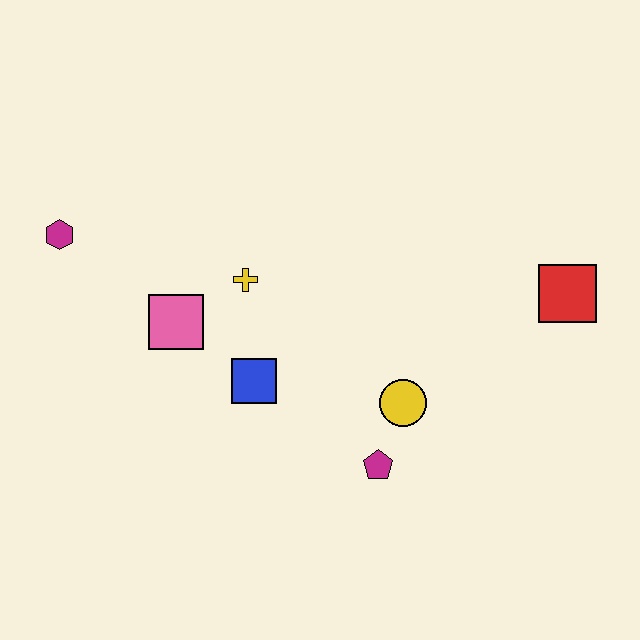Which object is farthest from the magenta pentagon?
The magenta hexagon is farthest from the magenta pentagon.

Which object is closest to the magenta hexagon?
The pink square is closest to the magenta hexagon.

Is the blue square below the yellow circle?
No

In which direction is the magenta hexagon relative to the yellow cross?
The magenta hexagon is to the left of the yellow cross.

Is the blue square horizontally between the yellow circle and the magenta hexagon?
Yes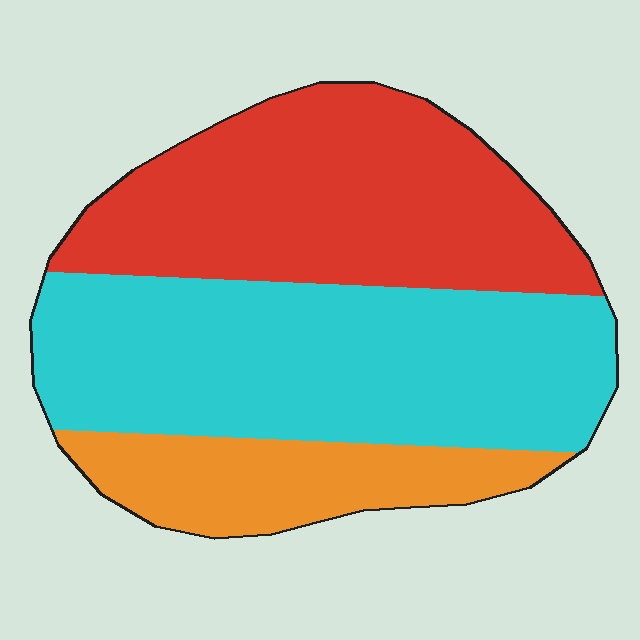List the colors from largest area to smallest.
From largest to smallest: cyan, red, orange.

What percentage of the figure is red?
Red takes up between a third and a half of the figure.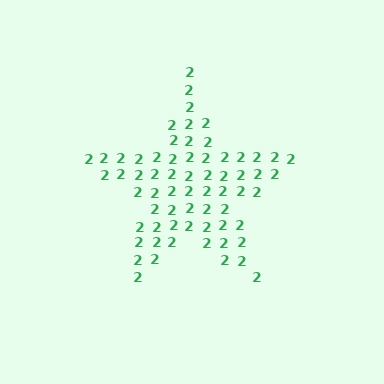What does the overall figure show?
The overall figure shows a star.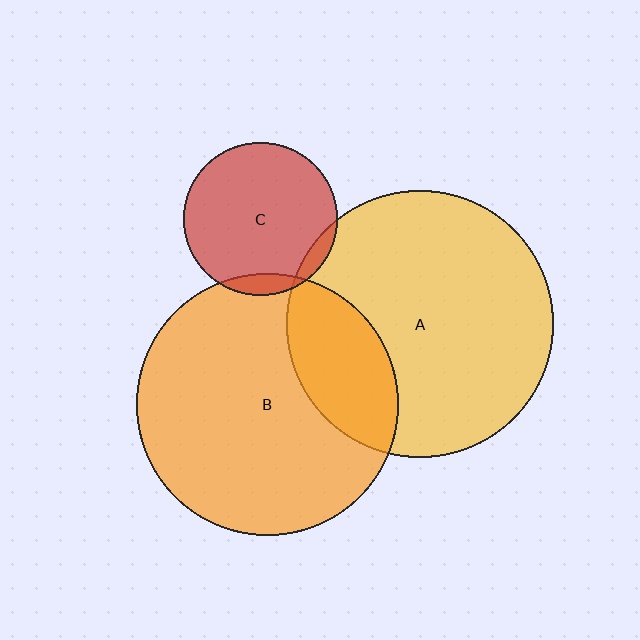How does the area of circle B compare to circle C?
Approximately 2.9 times.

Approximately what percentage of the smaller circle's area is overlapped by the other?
Approximately 25%.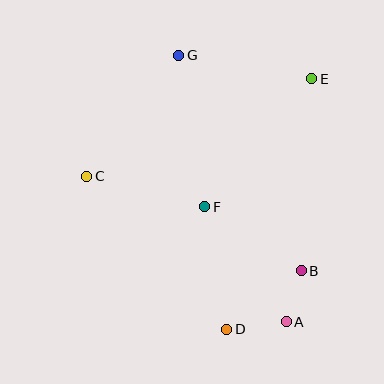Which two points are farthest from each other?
Points A and G are farthest from each other.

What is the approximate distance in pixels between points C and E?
The distance between C and E is approximately 245 pixels.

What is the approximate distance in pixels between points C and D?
The distance between C and D is approximately 207 pixels.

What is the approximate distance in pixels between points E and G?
The distance between E and G is approximately 135 pixels.